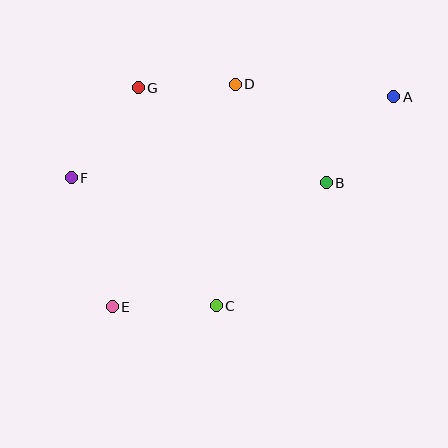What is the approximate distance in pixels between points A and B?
The distance between A and B is approximately 109 pixels.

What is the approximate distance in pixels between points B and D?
The distance between B and D is approximately 134 pixels.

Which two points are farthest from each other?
Points A and E are farthest from each other.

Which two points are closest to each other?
Points D and G are closest to each other.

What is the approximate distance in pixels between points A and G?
The distance between A and G is approximately 256 pixels.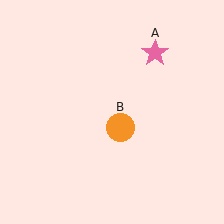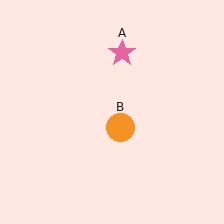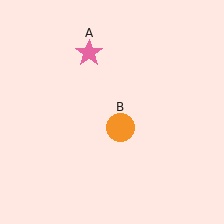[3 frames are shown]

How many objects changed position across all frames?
1 object changed position: pink star (object A).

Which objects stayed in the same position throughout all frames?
Orange circle (object B) remained stationary.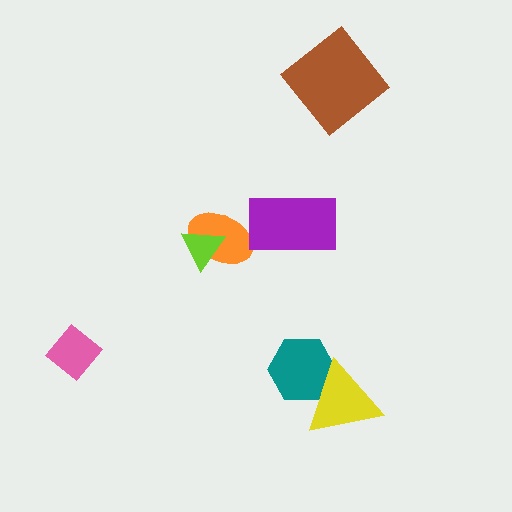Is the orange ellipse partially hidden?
Yes, it is partially covered by another shape.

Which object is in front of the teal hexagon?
The yellow triangle is in front of the teal hexagon.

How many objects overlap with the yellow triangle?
1 object overlaps with the yellow triangle.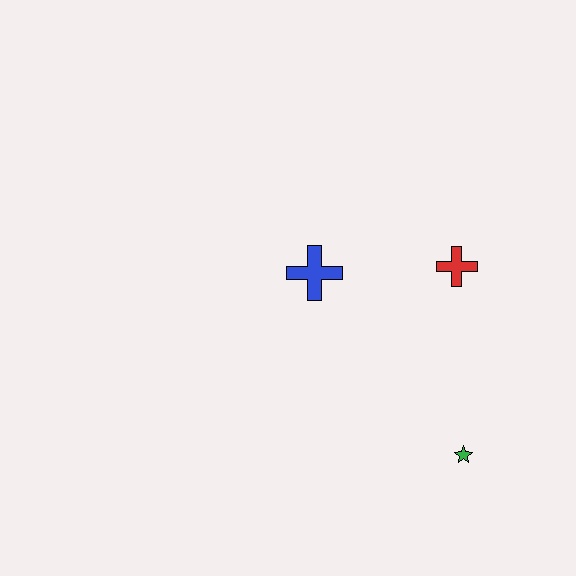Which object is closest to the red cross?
The blue cross is closest to the red cross.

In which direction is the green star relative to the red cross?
The green star is below the red cross.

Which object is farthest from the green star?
The blue cross is farthest from the green star.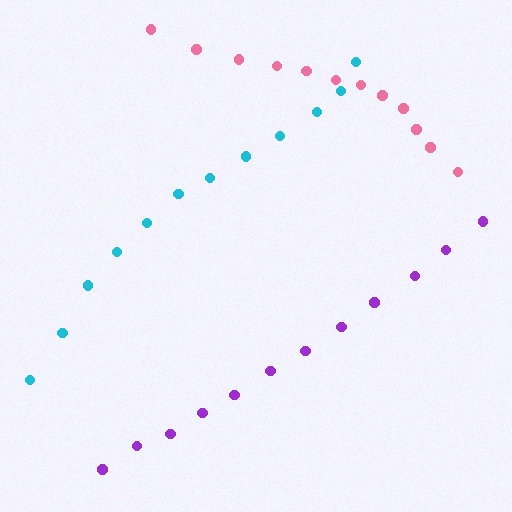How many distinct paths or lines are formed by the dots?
There are 3 distinct paths.